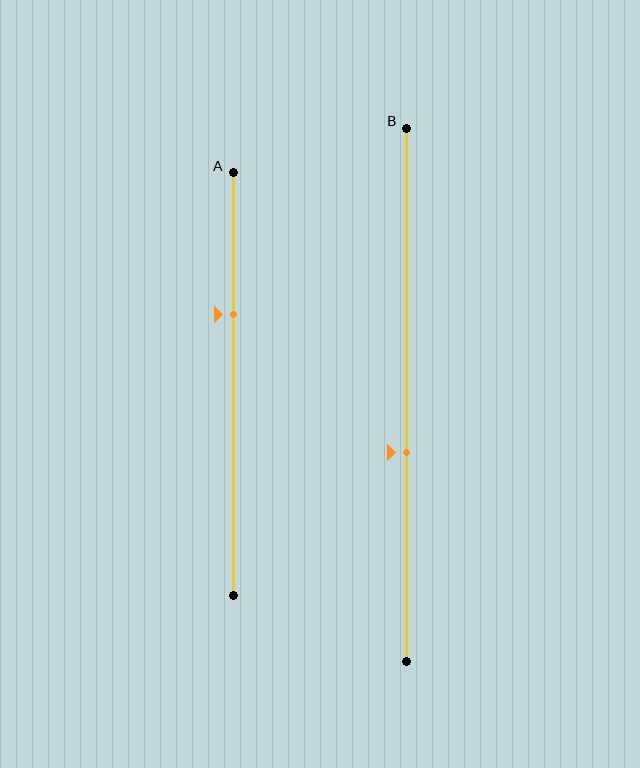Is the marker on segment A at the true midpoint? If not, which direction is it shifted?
No, the marker on segment A is shifted upward by about 16% of the segment length.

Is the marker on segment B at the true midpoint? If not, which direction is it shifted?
No, the marker on segment B is shifted downward by about 11% of the segment length.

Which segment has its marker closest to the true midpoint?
Segment B has its marker closest to the true midpoint.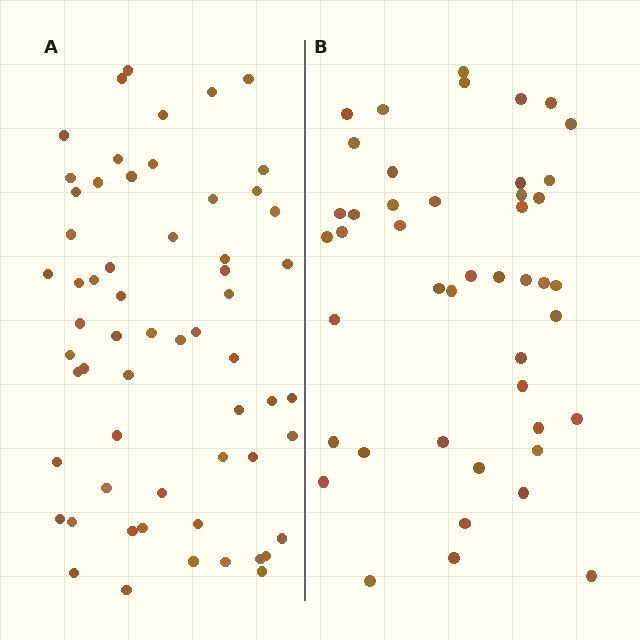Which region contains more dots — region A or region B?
Region A (the left region) has more dots.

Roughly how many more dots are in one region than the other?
Region A has approximately 15 more dots than region B.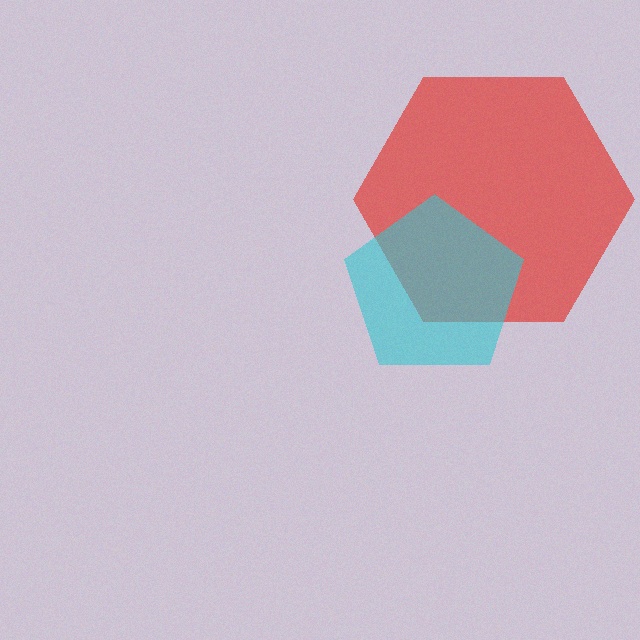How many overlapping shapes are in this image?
There are 2 overlapping shapes in the image.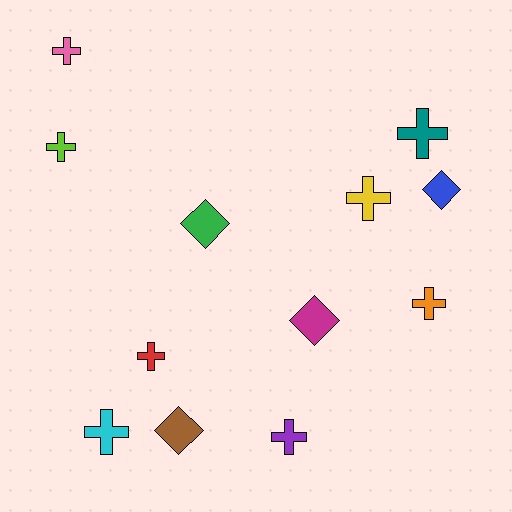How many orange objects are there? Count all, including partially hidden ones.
There is 1 orange object.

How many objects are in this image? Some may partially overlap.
There are 12 objects.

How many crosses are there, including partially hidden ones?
There are 8 crosses.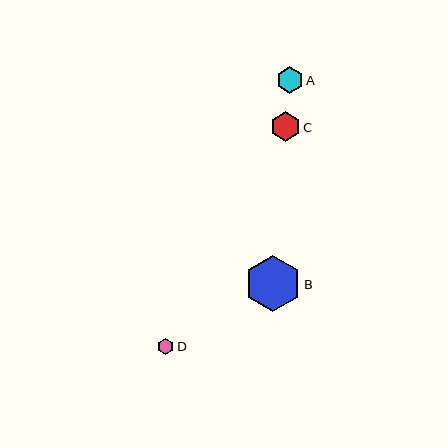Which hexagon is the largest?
Hexagon B is the largest with a size of approximately 57 pixels.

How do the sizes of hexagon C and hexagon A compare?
Hexagon C and hexagon A are approximately the same size.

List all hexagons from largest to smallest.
From largest to smallest: B, C, A, D.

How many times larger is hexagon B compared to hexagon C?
Hexagon B is approximately 1.9 times the size of hexagon C.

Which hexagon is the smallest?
Hexagon D is the smallest with a size of approximately 16 pixels.